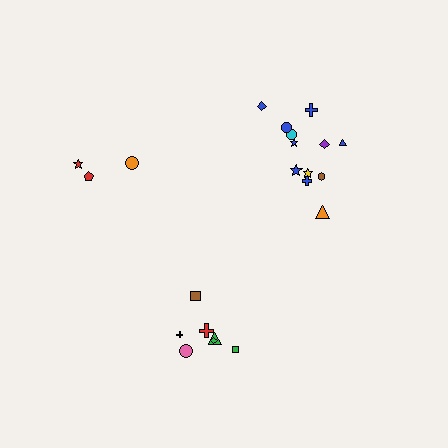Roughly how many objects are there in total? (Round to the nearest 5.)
Roughly 20 objects in total.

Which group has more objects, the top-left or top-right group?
The top-right group.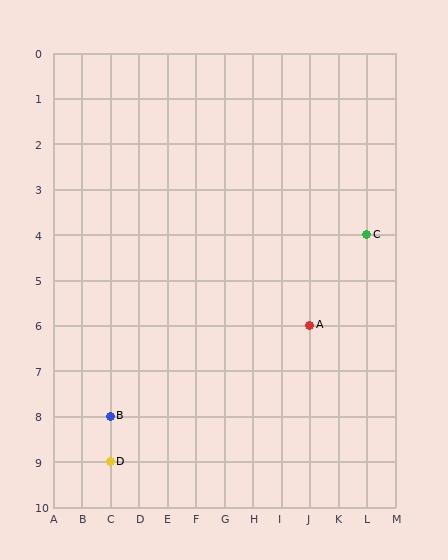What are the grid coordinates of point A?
Point A is at grid coordinates (J, 6).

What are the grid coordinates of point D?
Point D is at grid coordinates (C, 9).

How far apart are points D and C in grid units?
Points D and C are 9 columns and 5 rows apart (about 10.3 grid units diagonally).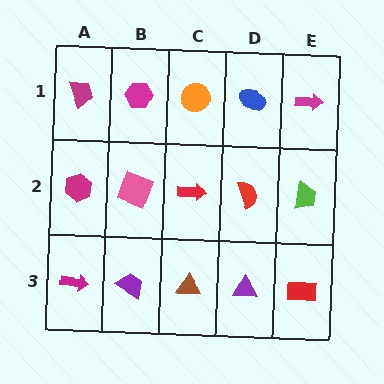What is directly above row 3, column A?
A magenta hexagon.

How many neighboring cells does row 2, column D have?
4.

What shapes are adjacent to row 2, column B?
A magenta hexagon (row 1, column B), a purple trapezoid (row 3, column B), a magenta hexagon (row 2, column A), a red arrow (row 2, column C).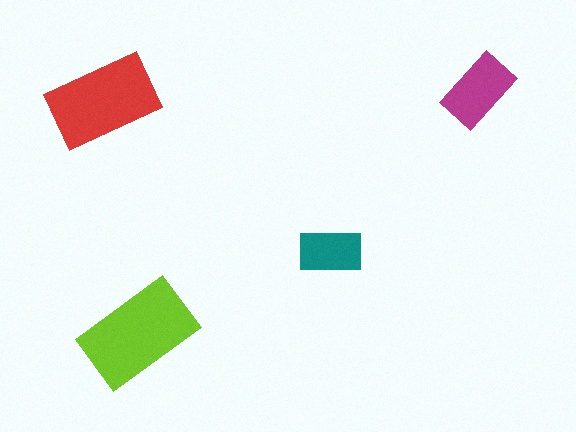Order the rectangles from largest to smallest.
the lime one, the red one, the magenta one, the teal one.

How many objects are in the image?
There are 4 objects in the image.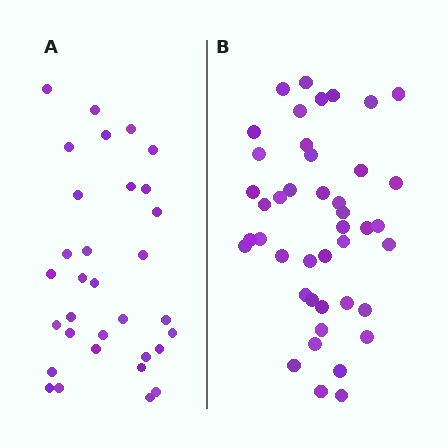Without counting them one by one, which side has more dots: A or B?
Region B (the right region) has more dots.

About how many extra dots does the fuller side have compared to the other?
Region B has roughly 12 or so more dots than region A.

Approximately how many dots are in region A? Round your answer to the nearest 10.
About 30 dots. (The exact count is 32, which rounds to 30.)